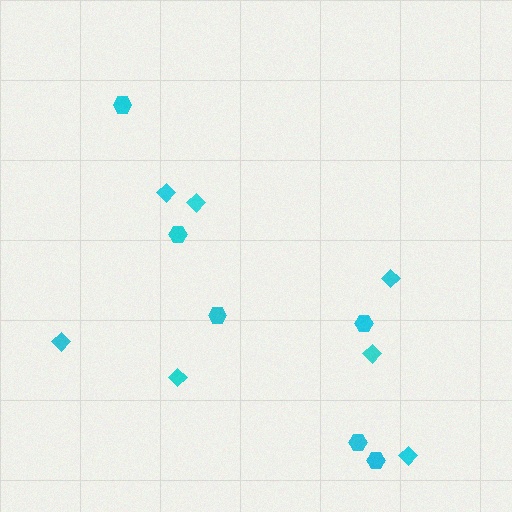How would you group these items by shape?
There are 2 groups: one group of diamonds (7) and one group of hexagons (6).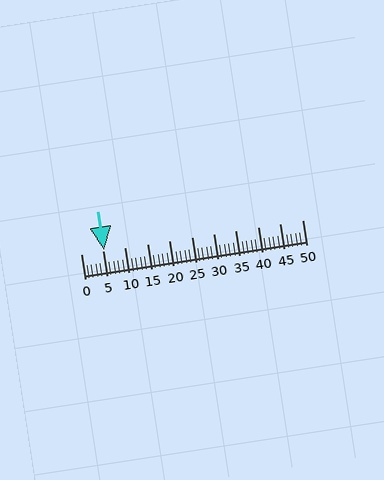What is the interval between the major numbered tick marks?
The major tick marks are spaced 5 units apart.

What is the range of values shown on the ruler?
The ruler shows values from 0 to 50.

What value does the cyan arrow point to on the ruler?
The cyan arrow points to approximately 5.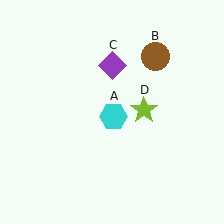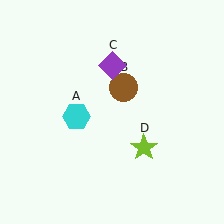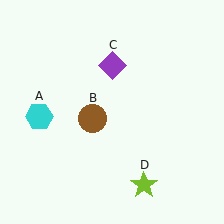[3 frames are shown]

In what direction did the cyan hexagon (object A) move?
The cyan hexagon (object A) moved left.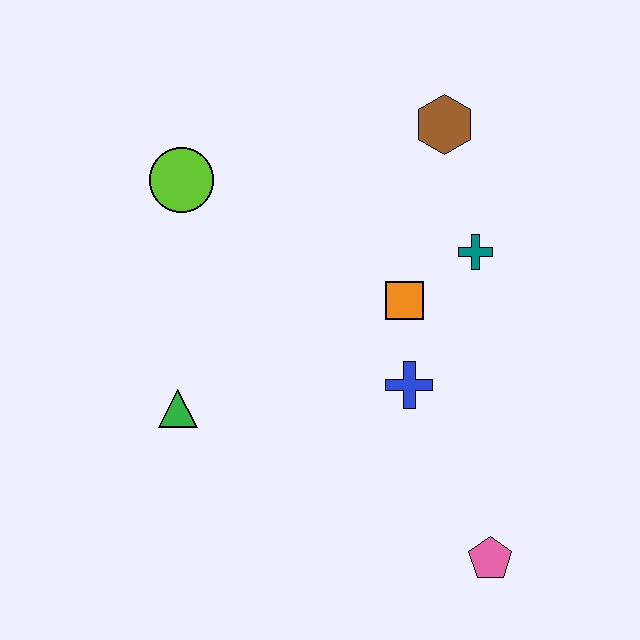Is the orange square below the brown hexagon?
Yes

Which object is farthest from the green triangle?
The brown hexagon is farthest from the green triangle.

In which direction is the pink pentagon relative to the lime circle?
The pink pentagon is below the lime circle.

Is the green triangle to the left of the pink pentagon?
Yes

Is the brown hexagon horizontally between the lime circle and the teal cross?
Yes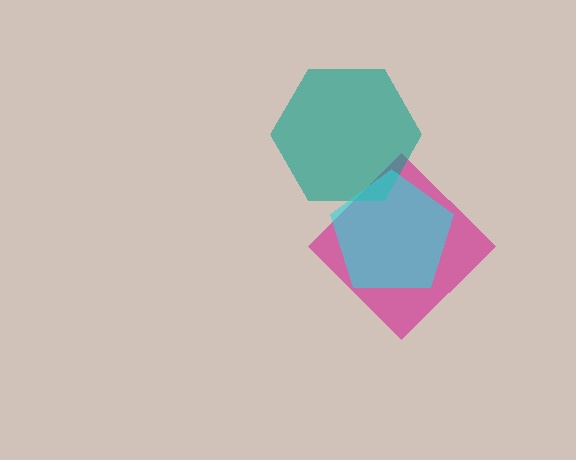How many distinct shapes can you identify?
There are 3 distinct shapes: a magenta diamond, a teal hexagon, a cyan pentagon.